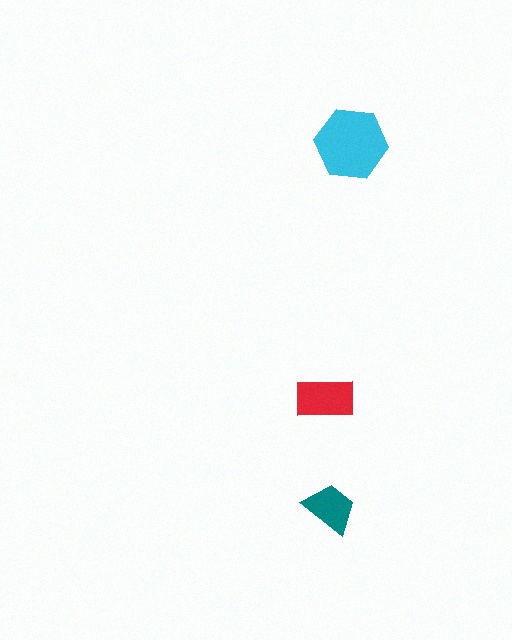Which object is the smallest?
The teal trapezoid.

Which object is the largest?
The cyan hexagon.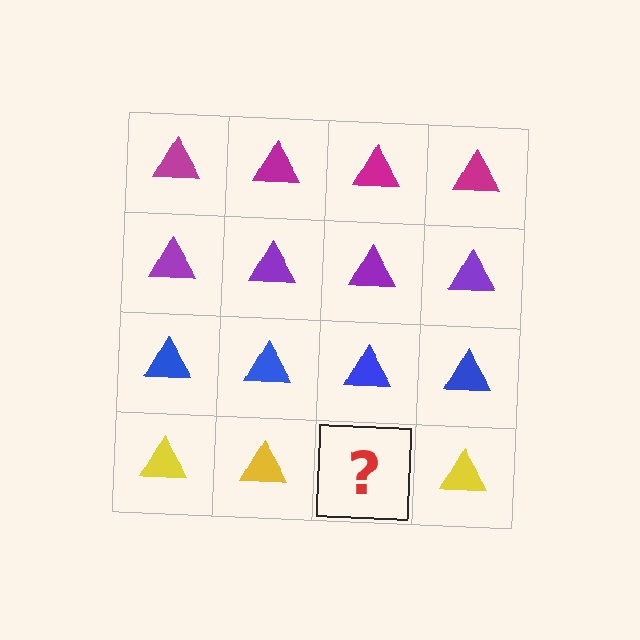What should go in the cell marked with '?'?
The missing cell should contain a yellow triangle.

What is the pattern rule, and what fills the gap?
The rule is that each row has a consistent color. The gap should be filled with a yellow triangle.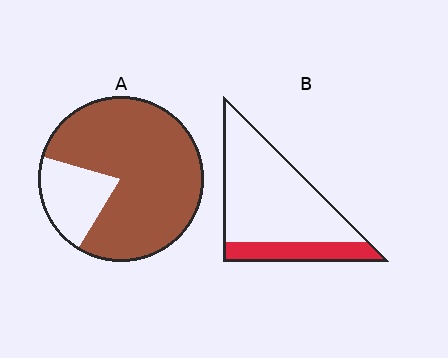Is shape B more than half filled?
No.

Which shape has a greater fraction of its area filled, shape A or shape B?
Shape A.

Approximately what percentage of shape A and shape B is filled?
A is approximately 80% and B is approximately 25%.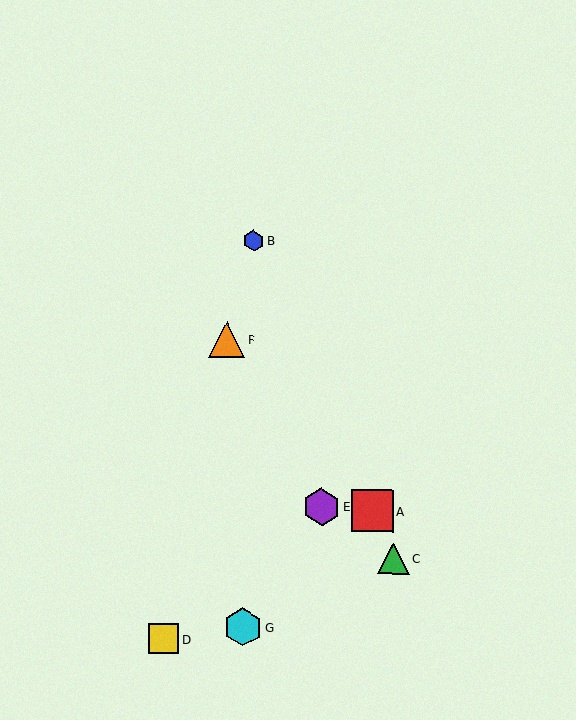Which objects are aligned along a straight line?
Objects A, B, C are aligned along a straight line.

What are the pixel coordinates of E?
Object E is at (321, 507).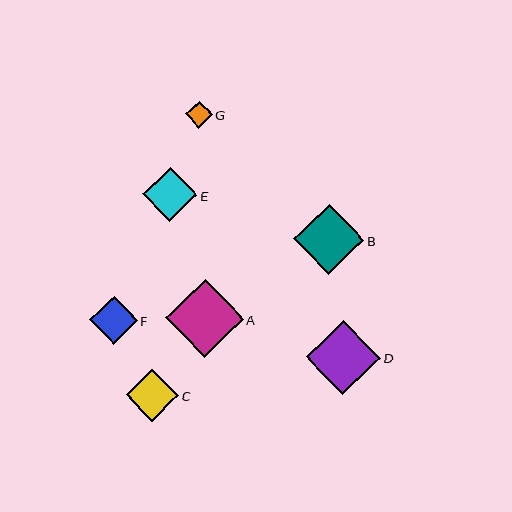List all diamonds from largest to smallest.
From largest to smallest: A, D, B, E, C, F, G.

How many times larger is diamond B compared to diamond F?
Diamond B is approximately 1.5 times the size of diamond F.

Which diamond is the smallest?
Diamond G is the smallest with a size of approximately 27 pixels.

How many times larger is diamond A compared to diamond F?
Diamond A is approximately 1.6 times the size of diamond F.